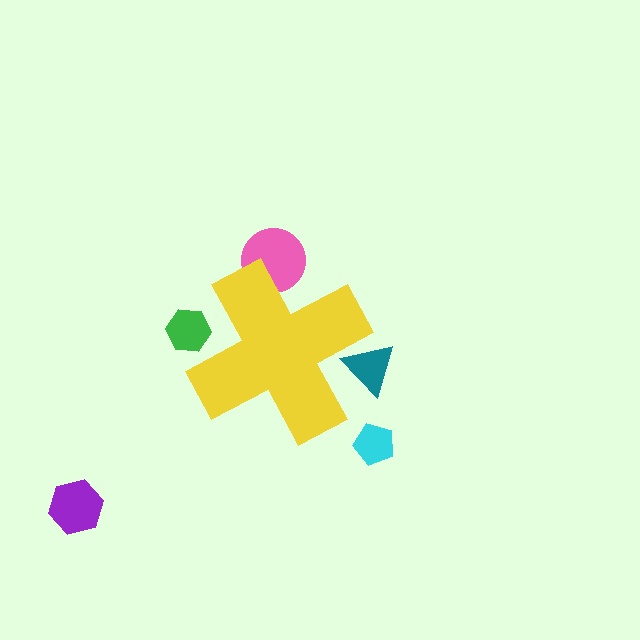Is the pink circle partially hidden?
Yes, the pink circle is partially hidden behind the yellow cross.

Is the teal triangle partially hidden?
Yes, the teal triangle is partially hidden behind the yellow cross.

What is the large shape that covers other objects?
A yellow cross.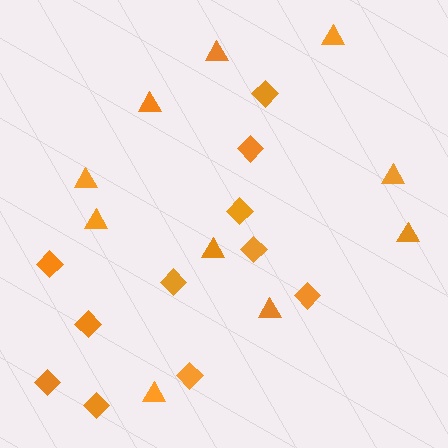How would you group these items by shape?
There are 2 groups: one group of triangles (10) and one group of diamonds (11).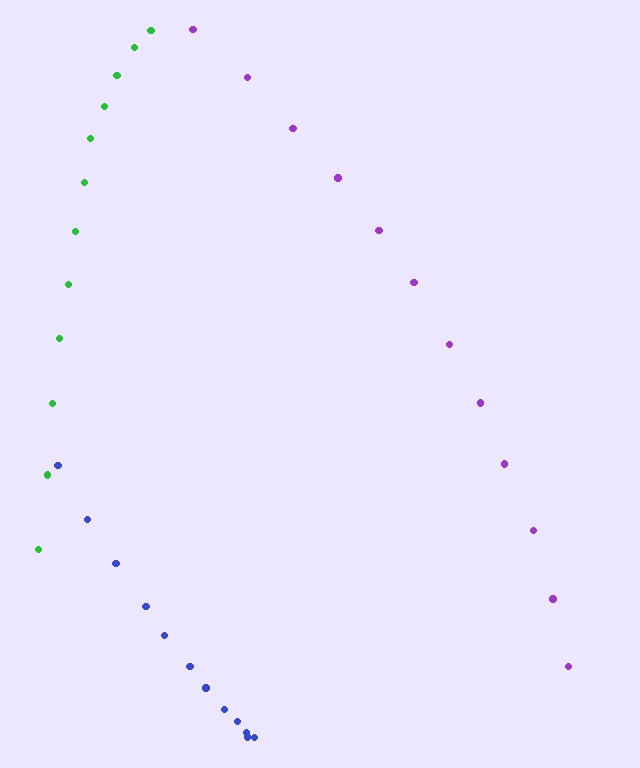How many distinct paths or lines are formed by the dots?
There are 3 distinct paths.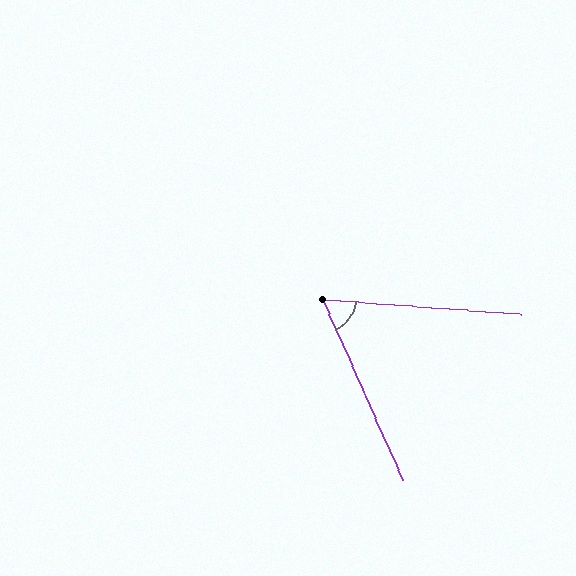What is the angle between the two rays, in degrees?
Approximately 62 degrees.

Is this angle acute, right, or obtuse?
It is acute.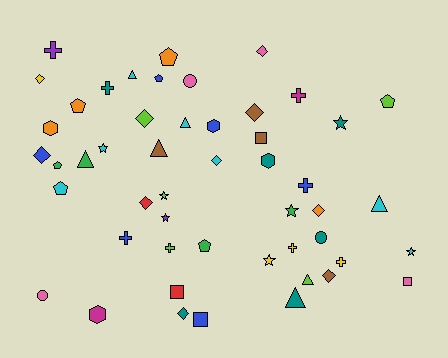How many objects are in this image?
There are 50 objects.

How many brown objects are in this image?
There are 4 brown objects.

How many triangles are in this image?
There are 7 triangles.